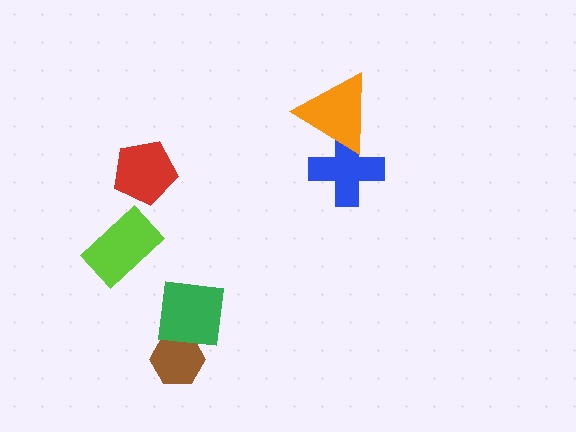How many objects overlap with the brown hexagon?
1 object overlaps with the brown hexagon.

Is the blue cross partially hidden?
Yes, it is partially covered by another shape.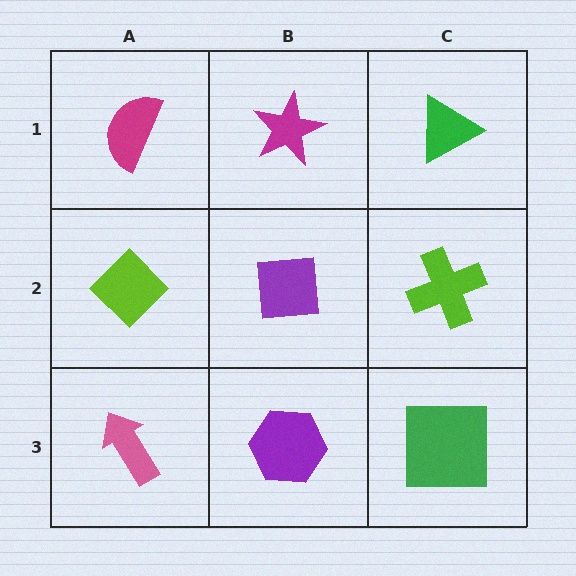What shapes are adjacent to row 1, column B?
A purple square (row 2, column B), a magenta semicircle (row 1, column A), a green triangle (row 1, column C).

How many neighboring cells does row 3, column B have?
3.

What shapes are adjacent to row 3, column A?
A lime diamond (row 2, column A), a purple hexagon (row 3, column B).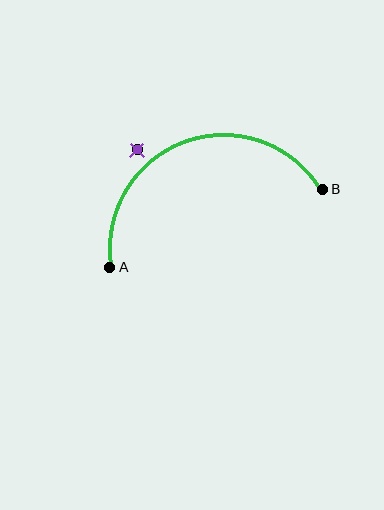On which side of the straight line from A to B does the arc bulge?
The arc bulges above the straight line connecting A and B.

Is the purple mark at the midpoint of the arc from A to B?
No — the purple mark does not lie on the arc at all. It sits slightly outside the curve.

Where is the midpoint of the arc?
The arc midpoint is the point on the curve farthest from the straight line joining A and B. It sits above that line.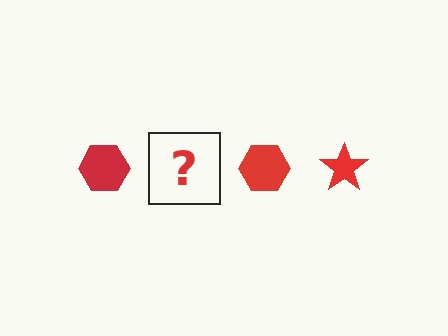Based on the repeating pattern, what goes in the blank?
The blank should be a red star.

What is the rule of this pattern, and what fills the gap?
The rule is that the pattern cycles through hexagon, star shapes in red. The gap should be filled with a red star.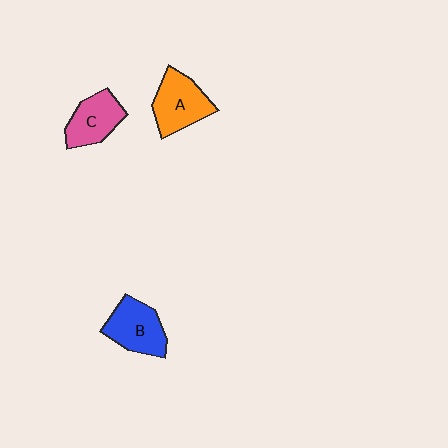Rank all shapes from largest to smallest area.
From largest to smallest: A (orange), B (blue), C (pink).